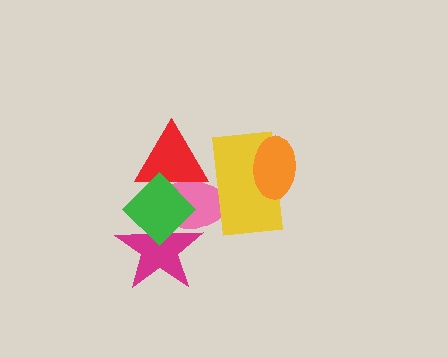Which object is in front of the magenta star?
The green diamond is in front of the magenta star.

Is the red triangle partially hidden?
Yes, it is partially covered by another shape.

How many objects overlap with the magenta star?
2 objects overlap with the magenta star.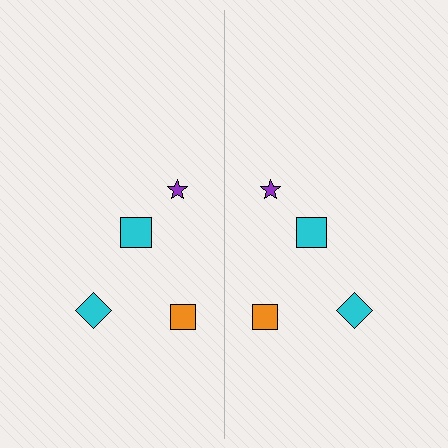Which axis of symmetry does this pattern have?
The pattern has a vertical axis of symmetry running through the center of the image.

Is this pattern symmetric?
Yes, this pattern has bilateral (reflection) symmetry.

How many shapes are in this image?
There are 8 shapes in this image.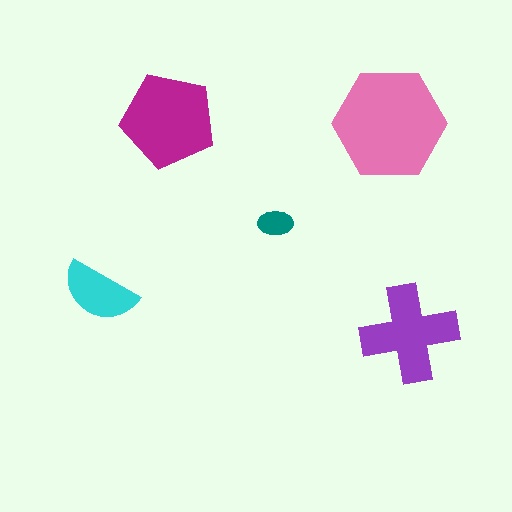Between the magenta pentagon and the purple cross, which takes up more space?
The magenta pentagon.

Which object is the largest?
The pink hexagon.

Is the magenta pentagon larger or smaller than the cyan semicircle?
Larger.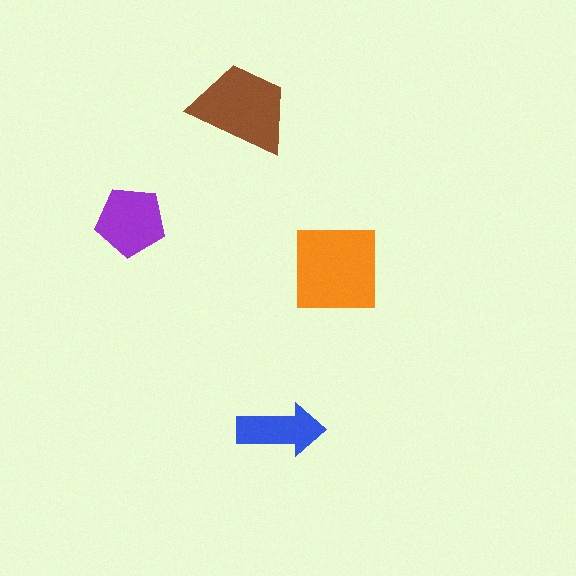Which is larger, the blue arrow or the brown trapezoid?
The brown trapezoid.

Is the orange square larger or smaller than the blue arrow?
Larger.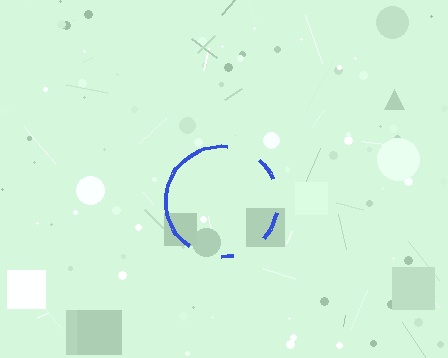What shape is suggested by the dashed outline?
The dashed outline suggests a circle.